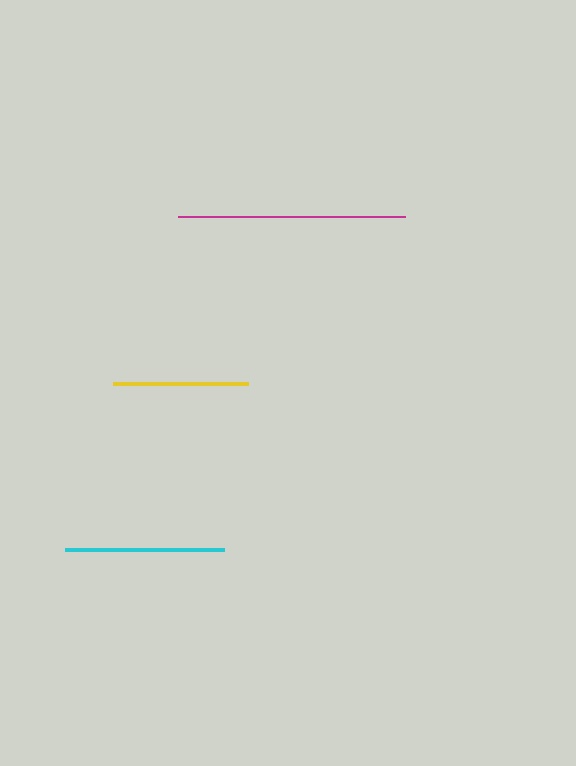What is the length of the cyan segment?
The cyan segment is approximately 159 pixels long.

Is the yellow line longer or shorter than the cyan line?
The cyan line is longer than the yellow line.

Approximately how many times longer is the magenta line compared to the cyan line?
The magenta line is approximately 1.4 times the length of the cyan line.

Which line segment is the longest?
The magenta line is the longest at approximately 227 pixels.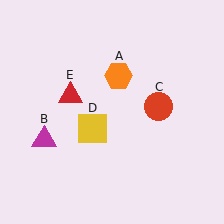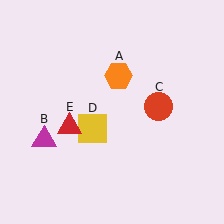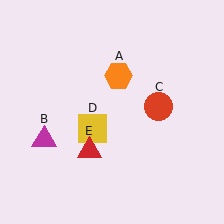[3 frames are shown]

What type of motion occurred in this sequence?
The red triangle (object E) rotated counterclockwise around the center of the scene.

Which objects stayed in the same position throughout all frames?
Orange hexagon (object A) and magenta triangle (object B) and red circle (object C) and yellow square (object D) remained stationary.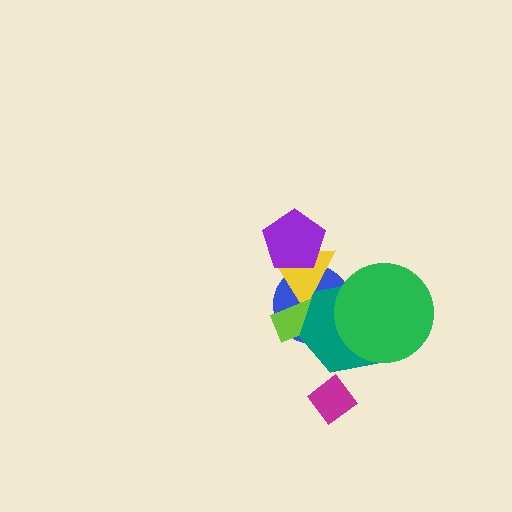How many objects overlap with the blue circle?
4 objects overlap with the blue circle.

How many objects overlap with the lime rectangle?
3 objects overlap with the lime rectangle.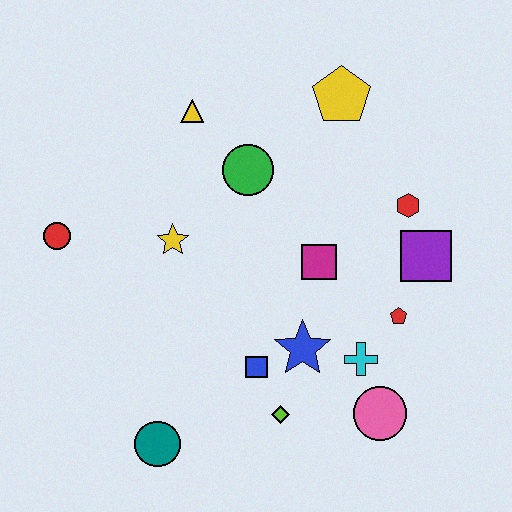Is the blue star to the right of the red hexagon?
No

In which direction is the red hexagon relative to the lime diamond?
The red hexagon is above the lime diamond.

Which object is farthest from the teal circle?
The yellow pentagon is farthest from the teal circle.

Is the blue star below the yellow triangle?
Yes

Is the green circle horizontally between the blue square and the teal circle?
Yes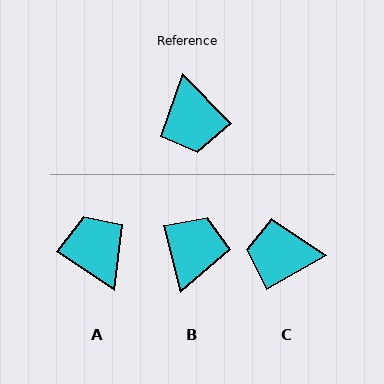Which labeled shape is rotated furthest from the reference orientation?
A, about 168 degrees away.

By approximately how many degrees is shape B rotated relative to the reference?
Approximately 150 degrees counter-clockwise.